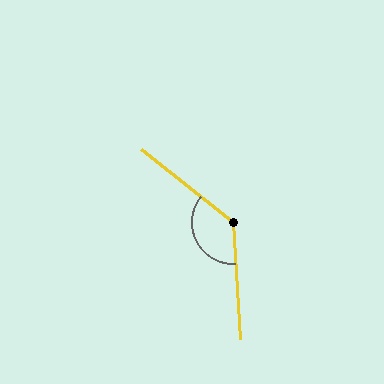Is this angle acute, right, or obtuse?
It is obtuse.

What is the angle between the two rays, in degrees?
Approximately 132 degrees.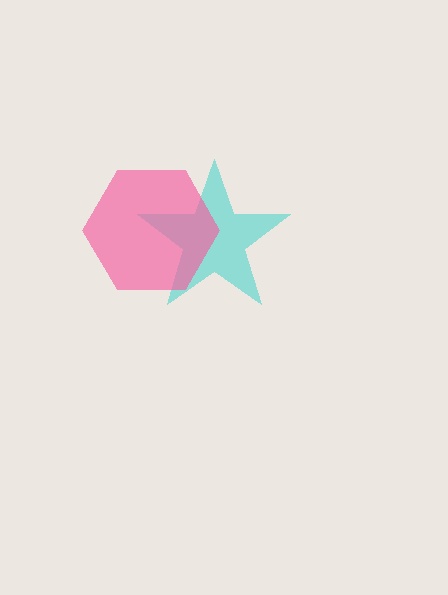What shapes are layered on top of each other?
The layered shapes are: a cyan star, a pink hexagon.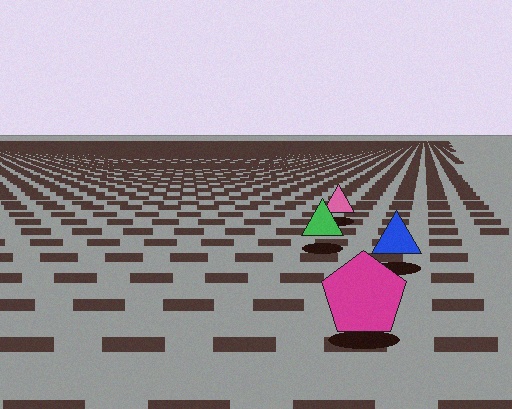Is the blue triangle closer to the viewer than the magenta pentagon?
No. The magenta pentagon is closer — you can tell from the texture gradient: the ground texture is coarser near it.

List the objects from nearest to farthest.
From nearest to farthest: the magenta pentagon, the blue triangle, the green triangle, the pink triangle.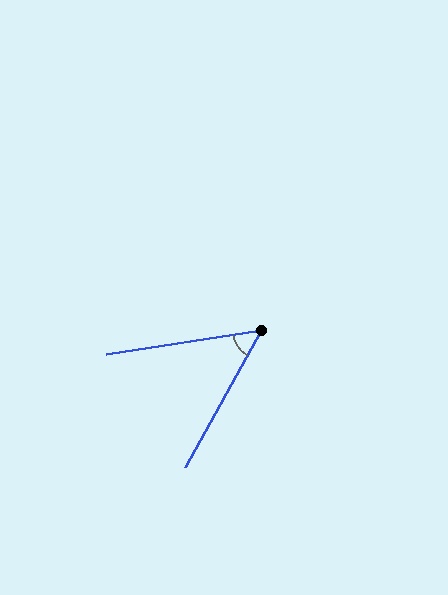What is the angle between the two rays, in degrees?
Approximately 52 degrees.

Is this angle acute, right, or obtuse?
It is acute.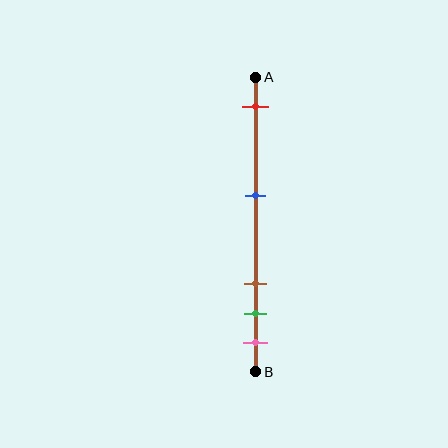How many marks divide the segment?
There are 5 marks dividing the segment.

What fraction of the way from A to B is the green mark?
The green mark is approximately 80% (0.8) of the way from A to B.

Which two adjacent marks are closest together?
The green and pink marks are the closest adjacent pair.